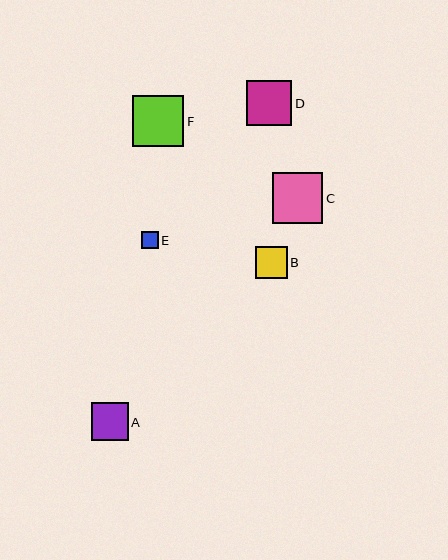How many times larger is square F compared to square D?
Square F is approximately 1.1 times the size of square D.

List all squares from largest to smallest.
From largest to smallest: F, C, D, A, B, E.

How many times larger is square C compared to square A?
Square C is approximately 1.4 times the size of square A.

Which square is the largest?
Square F is the largest with a size of approximately 51 pixels.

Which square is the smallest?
Square E is the smallest with a size of approximately 17 pixels.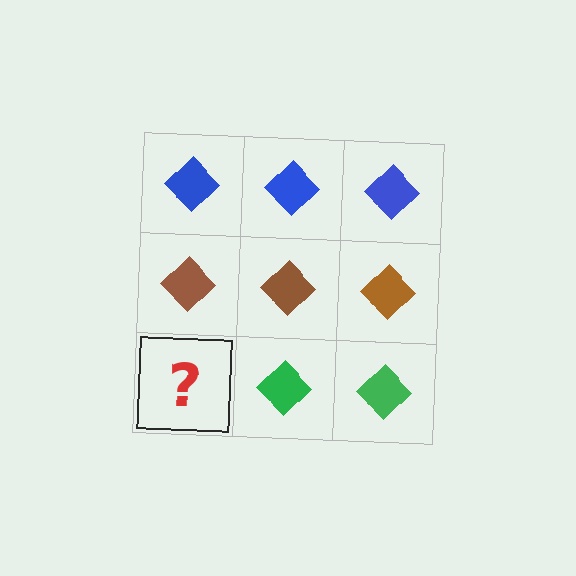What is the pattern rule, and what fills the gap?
The rule is that each row has a consistent color. The gap should be filled with a green diamond.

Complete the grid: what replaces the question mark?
The question mark should be replaced with a green diamond.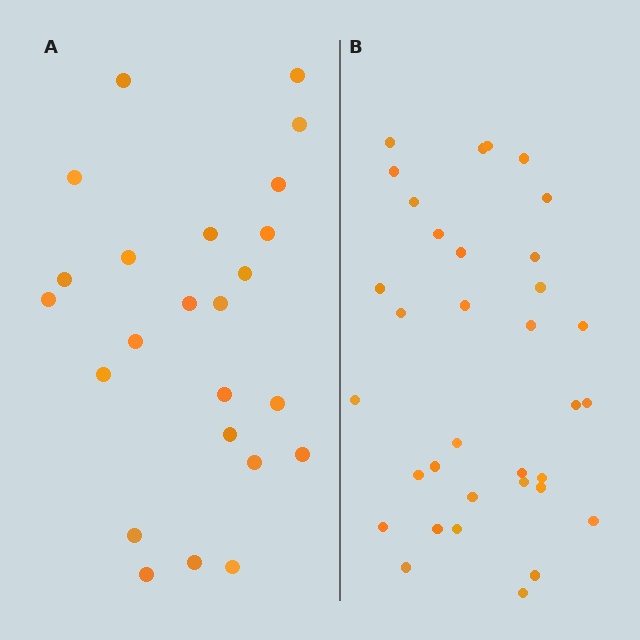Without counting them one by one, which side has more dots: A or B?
Region B (the right region) has more dots.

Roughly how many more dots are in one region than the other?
Region B has roughly 10 or so more dots than region A.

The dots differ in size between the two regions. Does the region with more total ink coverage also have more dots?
No. Region A has more total ink coverage because its dots are larger, but region B actually contains more individual dots. Total area can be misleading — the number of items is what matters here.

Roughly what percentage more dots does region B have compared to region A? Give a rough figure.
About 40% more.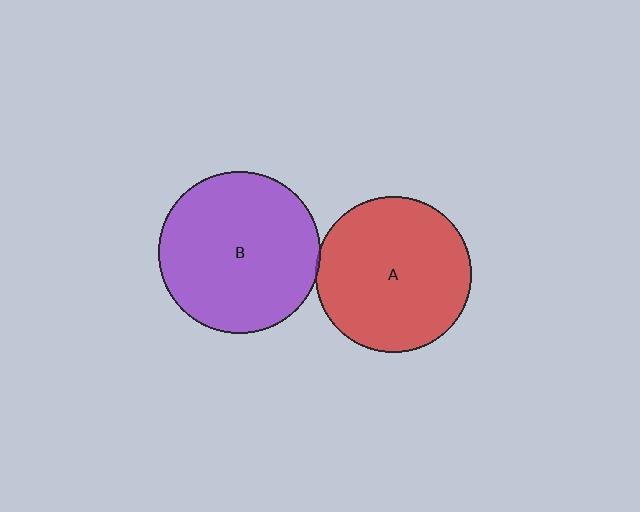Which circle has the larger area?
Circle B (purple).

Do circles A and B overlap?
Yes.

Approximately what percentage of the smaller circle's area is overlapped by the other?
Approximately 5%.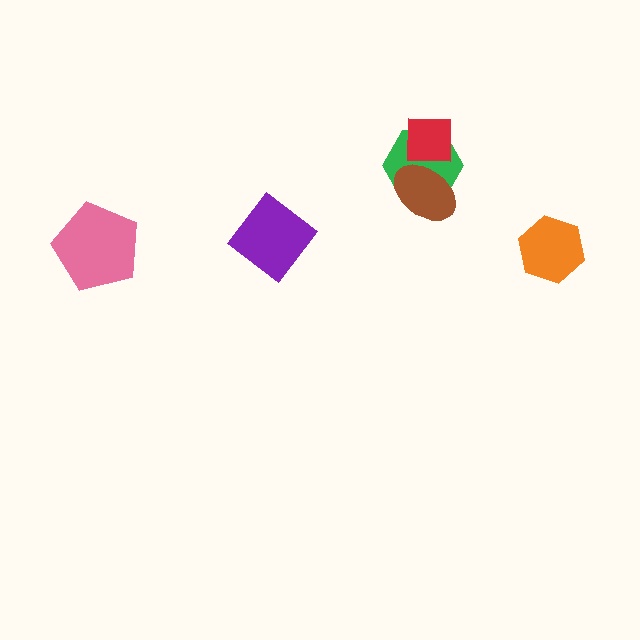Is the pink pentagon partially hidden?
No, no other shape covers it.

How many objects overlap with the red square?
2 objects overlap with the red square.